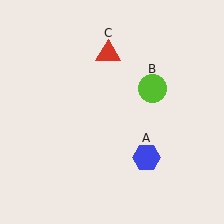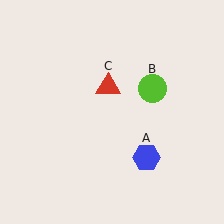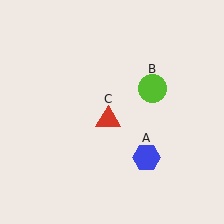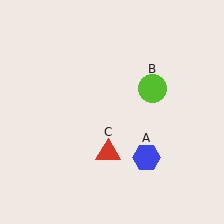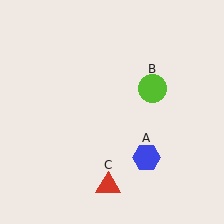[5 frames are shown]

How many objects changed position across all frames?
1 object changed position: red triangle (object C).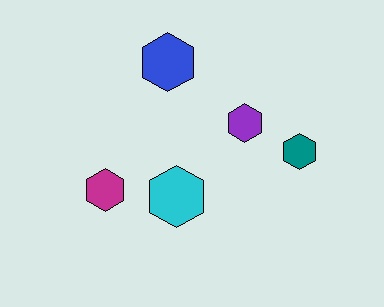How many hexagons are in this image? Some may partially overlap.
There are 5 hexagons.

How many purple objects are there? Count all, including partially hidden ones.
There is 1 purple object.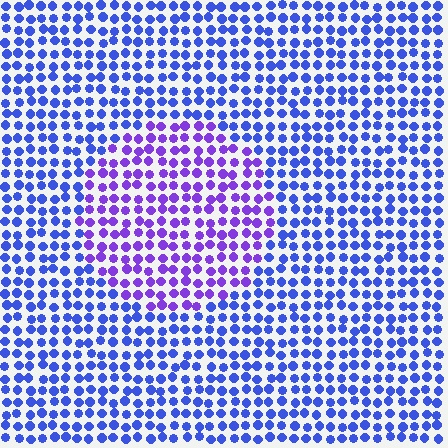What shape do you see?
I see a circle.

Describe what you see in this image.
The image is filled with small blue elements in a uniform arrangement. A circle-shaped region is visible where the elements are tinted to a slightly different hue, forming a subtle color boundary.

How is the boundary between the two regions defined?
The boundary is defined purely by a slight shift in hue (about 36 degrees). Spacing, size, and orientation are identical on both sides.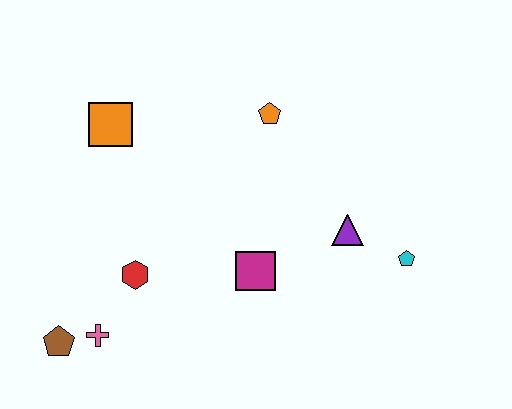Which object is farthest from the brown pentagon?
The cyan pentagon is farthest from the brown pentagon.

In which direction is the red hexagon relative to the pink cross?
The red hexagon is above the pink cross.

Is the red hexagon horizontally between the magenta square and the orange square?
Yes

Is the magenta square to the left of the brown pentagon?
No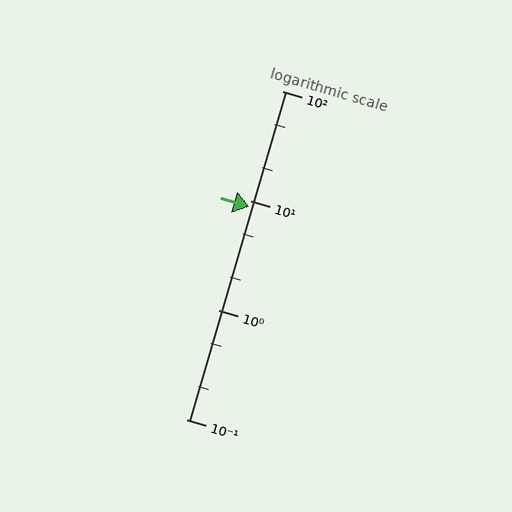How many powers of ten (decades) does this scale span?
The scale spans 3 decades, from 0.1 to 100.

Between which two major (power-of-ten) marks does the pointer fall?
The pointer is between 1 and 10.